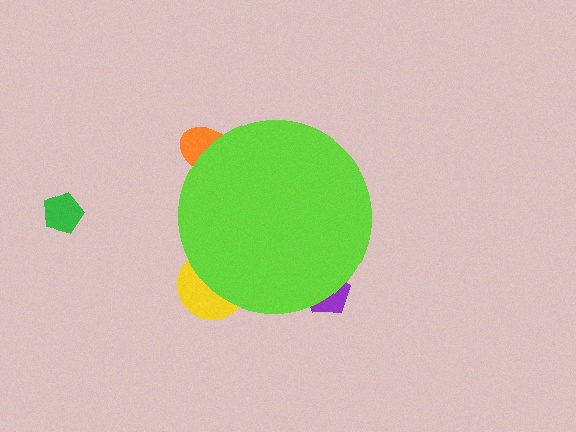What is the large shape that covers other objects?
A lime circle.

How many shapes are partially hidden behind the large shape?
3 shapes are partially hidden.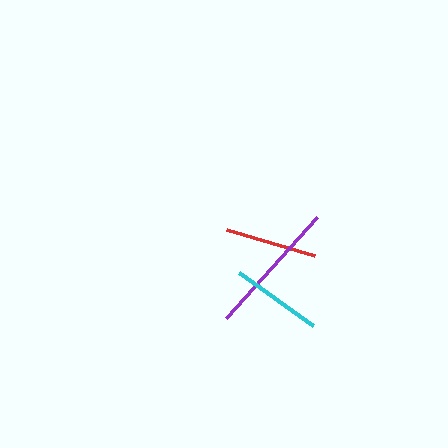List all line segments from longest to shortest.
From longest to shortest: purple, red, cyan.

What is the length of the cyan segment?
The cyan segment is approximately 91 pixels long.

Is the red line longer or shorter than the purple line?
The purple line is longer than the red line.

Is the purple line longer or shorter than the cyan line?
The purple line is longer than the cyan line.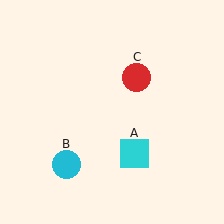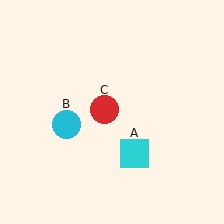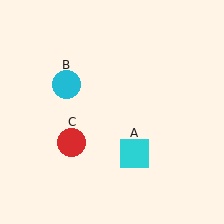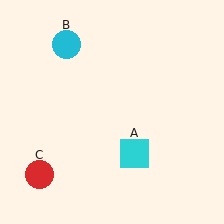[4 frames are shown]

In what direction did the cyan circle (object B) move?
The cyan circle (object B) moved up.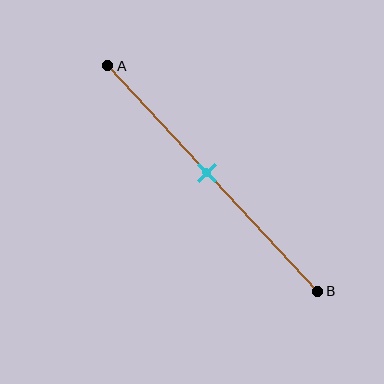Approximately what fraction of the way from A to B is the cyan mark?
The cyan mark is approximately 45% of the way from A to B.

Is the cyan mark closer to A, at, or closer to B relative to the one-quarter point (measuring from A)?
The cyan mark is closer to point B than the one-quarter point of segment AB.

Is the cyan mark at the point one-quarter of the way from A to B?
No, the mark is at about 45% from A, not at the 25% one-quarter point.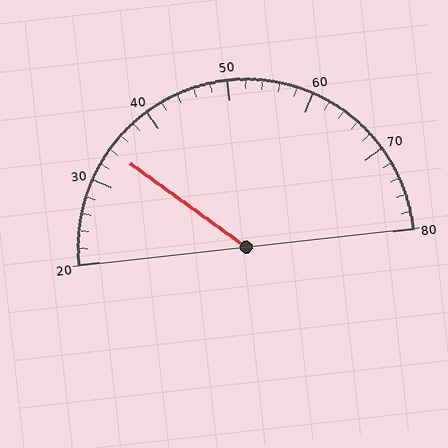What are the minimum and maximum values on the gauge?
The gauge ranges from 20 to 80.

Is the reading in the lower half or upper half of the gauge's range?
The reading is in the lower half of the range (20 to 80).